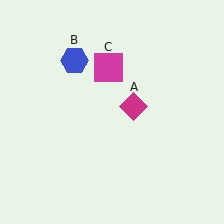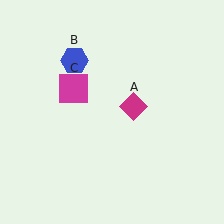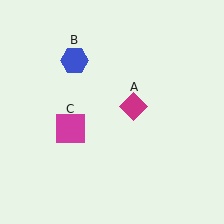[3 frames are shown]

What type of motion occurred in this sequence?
The magenta square (object C) rotated counterclockwise around the center of the scene.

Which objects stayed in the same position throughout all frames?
Magenta diamond (object A) and blue hexagon (object B) remained stationary.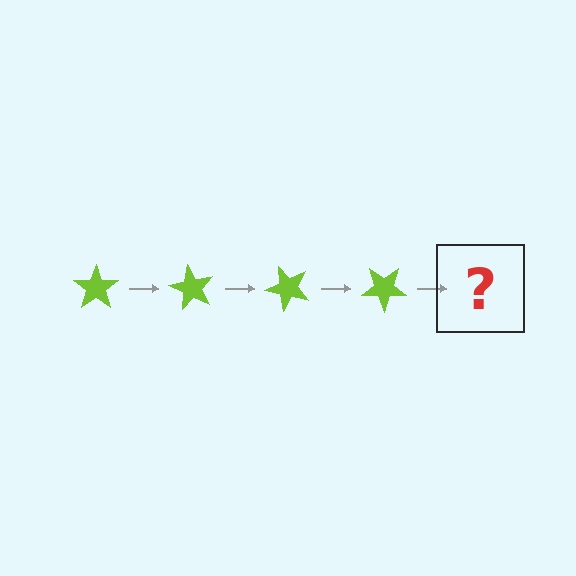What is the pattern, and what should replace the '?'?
The pattern is that the star rotates 60 degrees each step. The '?' should be a lime star rotated 240 degrees.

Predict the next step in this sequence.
The next step is a lime star rotated 240 degrees.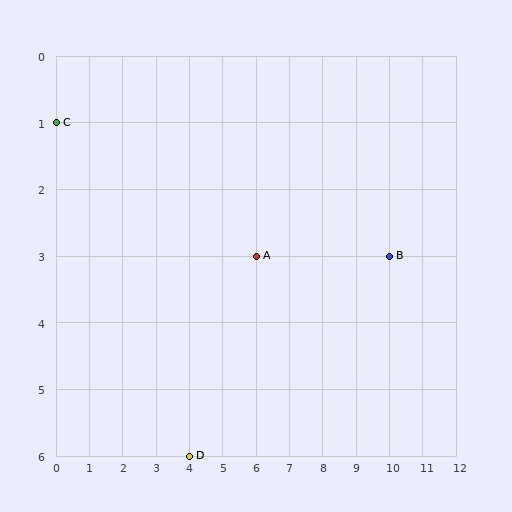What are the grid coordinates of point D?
Point D is at grid coordinates (4, 6).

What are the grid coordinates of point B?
Point B is at grid coordinates (10, 3).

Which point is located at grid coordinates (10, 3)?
Point B is at (10, 3).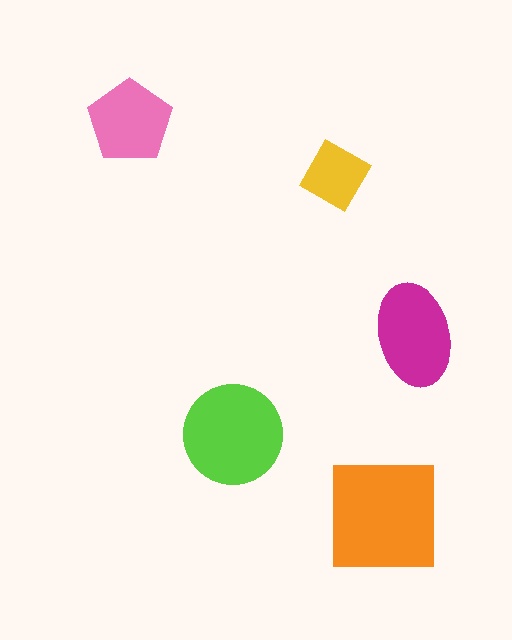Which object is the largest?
The orange square.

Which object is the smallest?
The yellow diamond.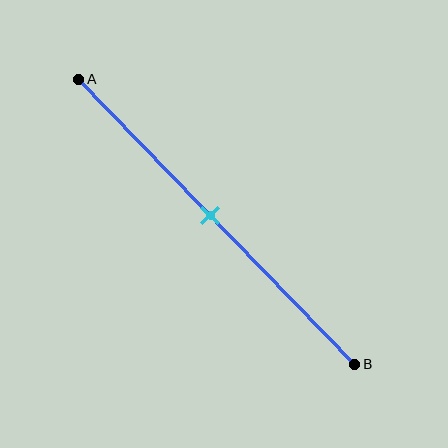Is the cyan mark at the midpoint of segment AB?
Yes, the mark is approximately at the midpoint.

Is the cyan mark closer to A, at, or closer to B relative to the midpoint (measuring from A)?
The cyan mark is approximately at the midpoint of segment AB.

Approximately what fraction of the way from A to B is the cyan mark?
The cyan mark is approximately 50% of the way from A to B.